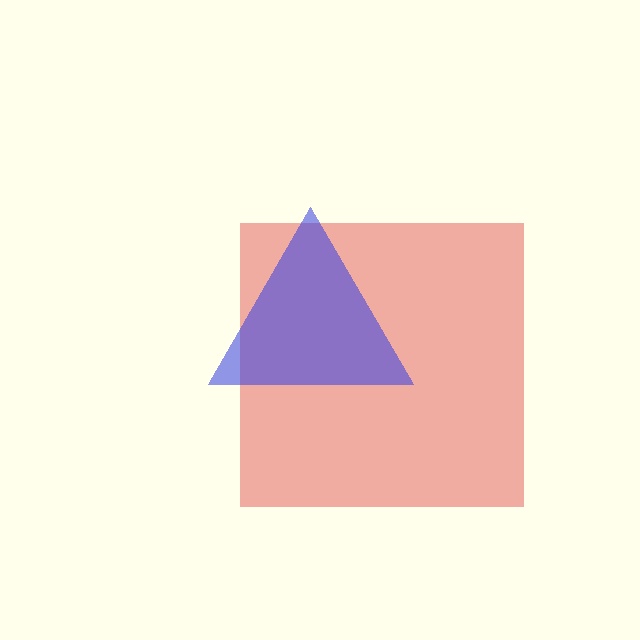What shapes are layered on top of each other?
The layered shapes are: a red square, a blue triangle.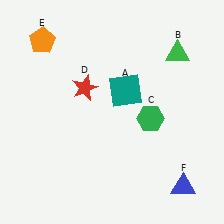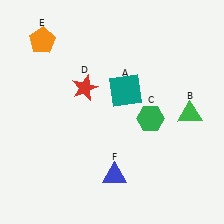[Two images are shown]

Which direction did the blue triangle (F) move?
The blue triangle (F) moved left.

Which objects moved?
The objects that moved are: the green triangle (B), the blue triangle (F).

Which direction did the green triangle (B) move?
The green triangle (B) moved down.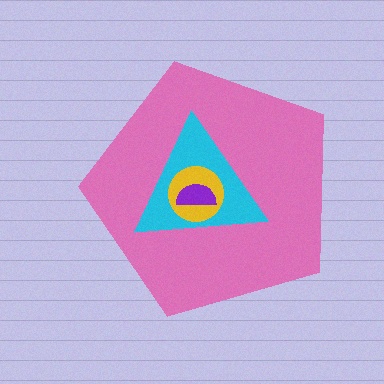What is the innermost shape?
The purple semicircle.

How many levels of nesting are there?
4.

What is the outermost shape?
The pink pentagon.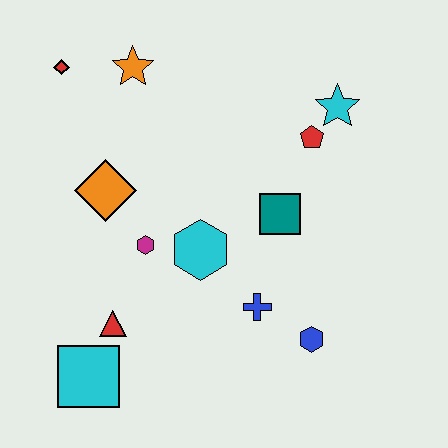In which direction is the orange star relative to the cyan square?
The orange star is above the cyan square.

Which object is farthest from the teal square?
The red diamond is farthest from the teal square.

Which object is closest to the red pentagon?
The cyan star is closest to the red pentagon.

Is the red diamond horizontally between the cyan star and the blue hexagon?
No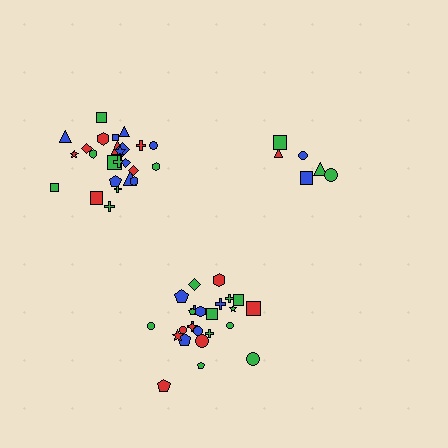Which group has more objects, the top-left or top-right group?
The top-left group.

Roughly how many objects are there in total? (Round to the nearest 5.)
Roughly 55 objects in total.